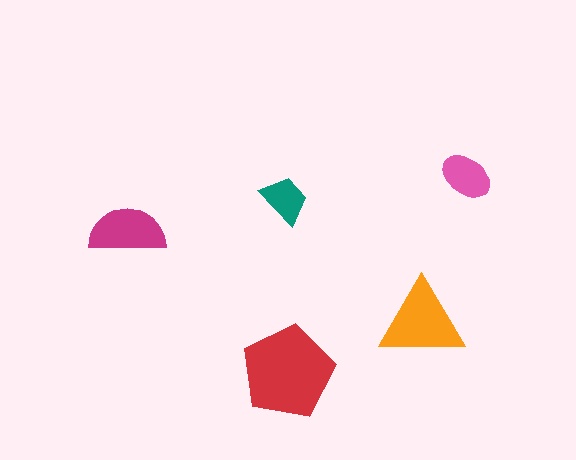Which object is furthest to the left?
The magenta semicircle is leftmost.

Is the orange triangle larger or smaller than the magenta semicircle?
Larger.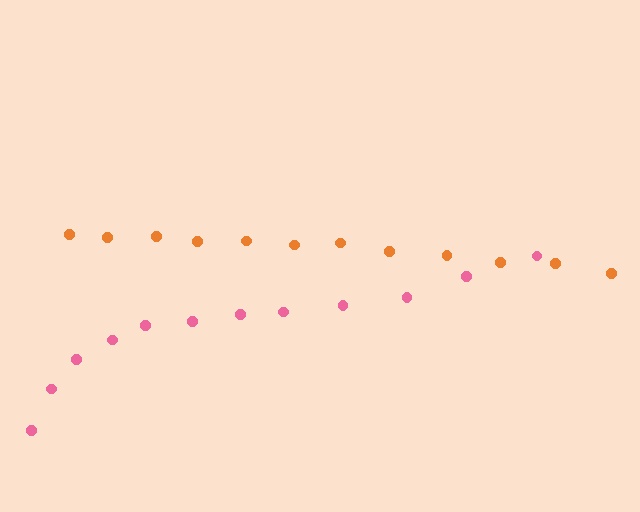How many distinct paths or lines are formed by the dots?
There are 2 distinct paths.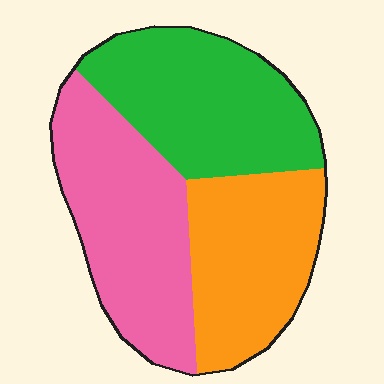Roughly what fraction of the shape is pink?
Pink covers around 35% of the shape.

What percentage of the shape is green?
Green takes up between a third and a half of the shape.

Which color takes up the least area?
Orange, at roughly 30%.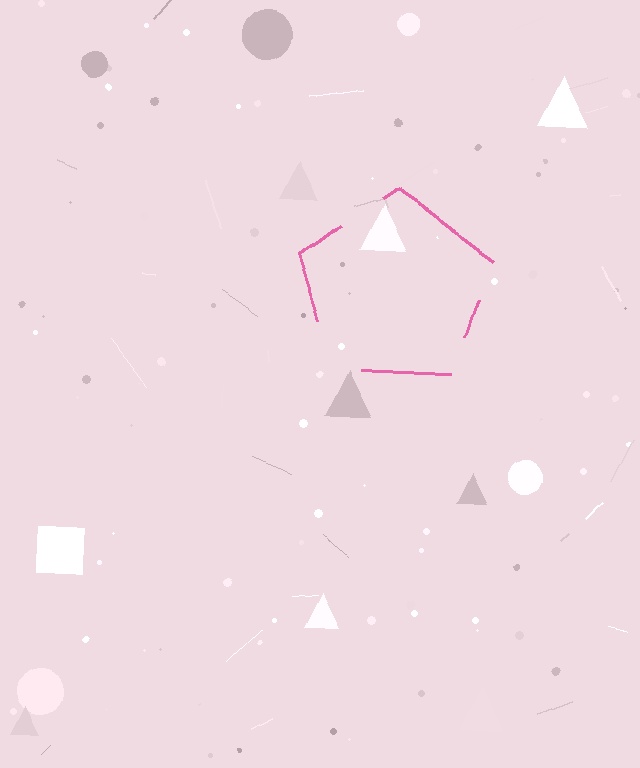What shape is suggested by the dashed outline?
The dashed outline suggests a pentagon.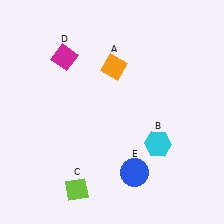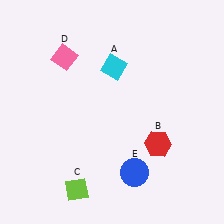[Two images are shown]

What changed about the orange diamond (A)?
In Image 1, A is orange. In Image 2, it changed to cyan.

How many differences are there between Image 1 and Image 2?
There are 3 differences between the two images.